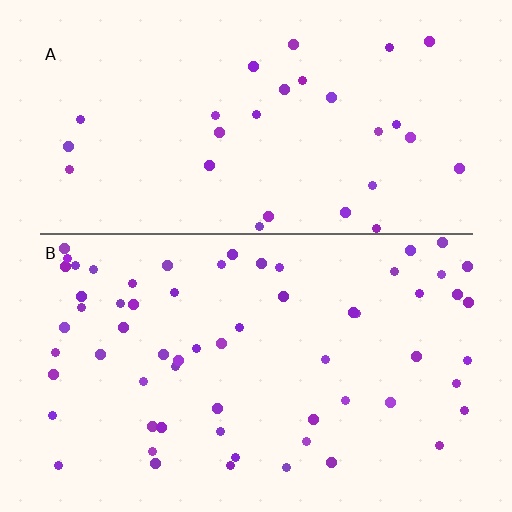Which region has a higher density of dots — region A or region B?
B (the bottom).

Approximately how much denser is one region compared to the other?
Approximately 2.1× — region B over region A.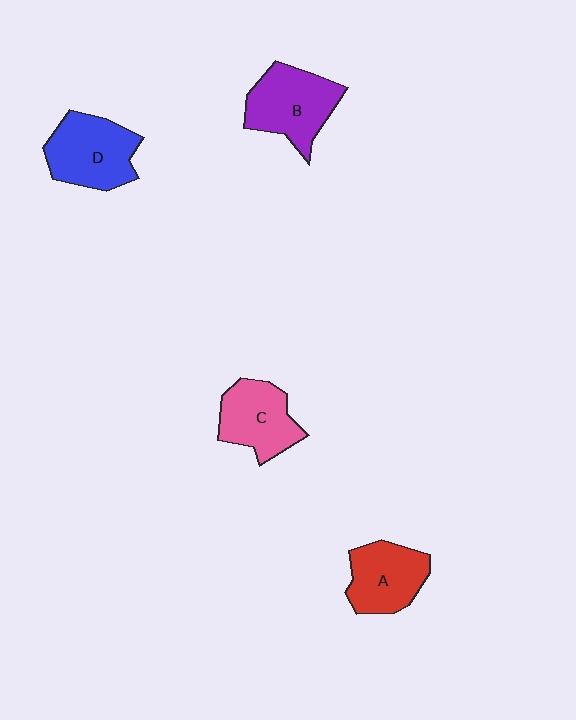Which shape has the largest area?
Shape B (purple).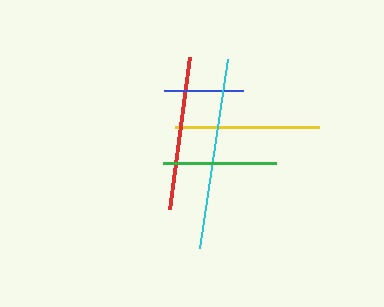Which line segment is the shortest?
The blue line is the shortest at approximately 79 pixels.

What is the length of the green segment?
The green segment is approximately 113 pixels long.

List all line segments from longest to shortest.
From longest to shortest: cyan, red, yellow, green, blue.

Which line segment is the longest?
The cyan line is the longest at approximately 191 pixels.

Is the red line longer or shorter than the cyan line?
The cyan line is longer than the red line.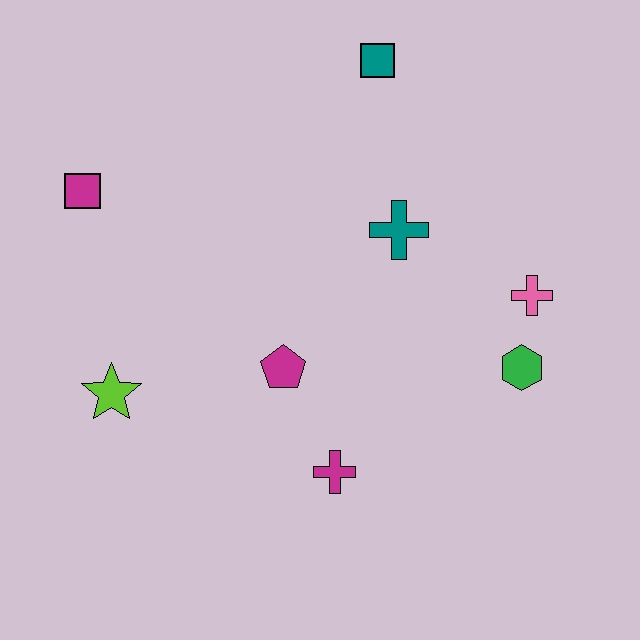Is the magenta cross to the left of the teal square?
Yes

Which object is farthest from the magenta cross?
The teal square is farthest from the magenta cross.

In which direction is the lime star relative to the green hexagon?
The lime star is to the left of the green hexagon.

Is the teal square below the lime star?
No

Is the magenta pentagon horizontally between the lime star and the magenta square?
No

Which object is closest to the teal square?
The teal cross is closest to the teal square.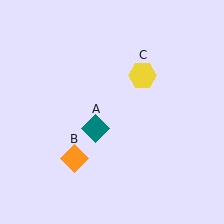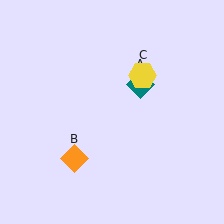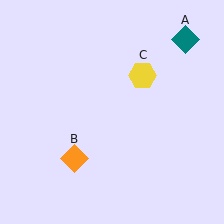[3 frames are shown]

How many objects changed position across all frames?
1 object changed position: teal diamond (object A).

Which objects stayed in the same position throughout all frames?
Orange diamond (object B) and yellow hexagon (object C) remained stationary.